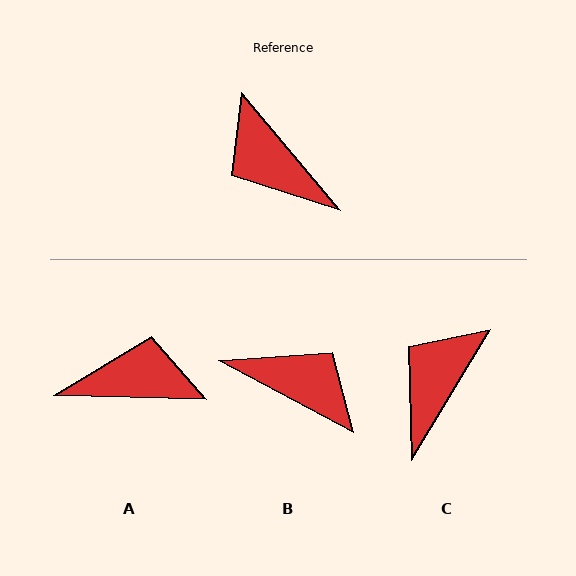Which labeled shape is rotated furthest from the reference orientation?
B, about 158 degrees away.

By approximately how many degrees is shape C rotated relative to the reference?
Approximately 71 degrees clockwise.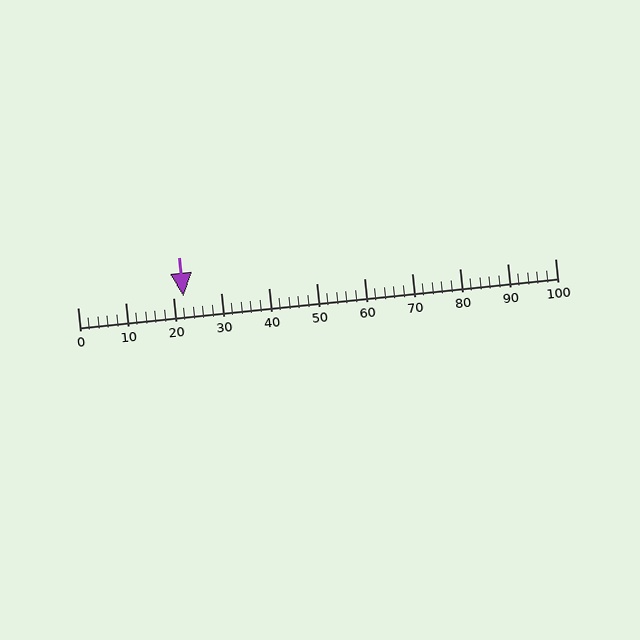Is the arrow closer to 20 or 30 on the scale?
The arrow is closer to 20.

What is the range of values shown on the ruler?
The ruler shows values from 0 to 100.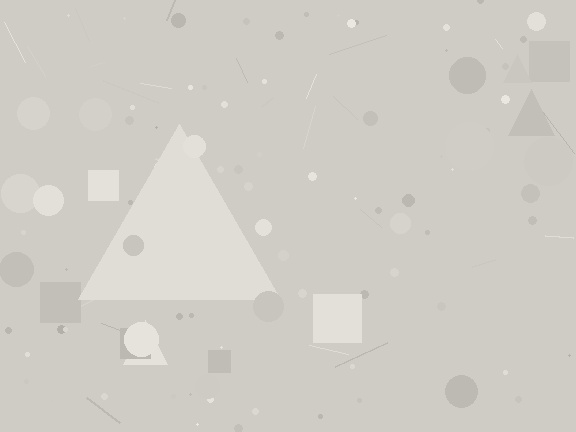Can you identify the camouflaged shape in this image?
The camouflaged shape is a triangle.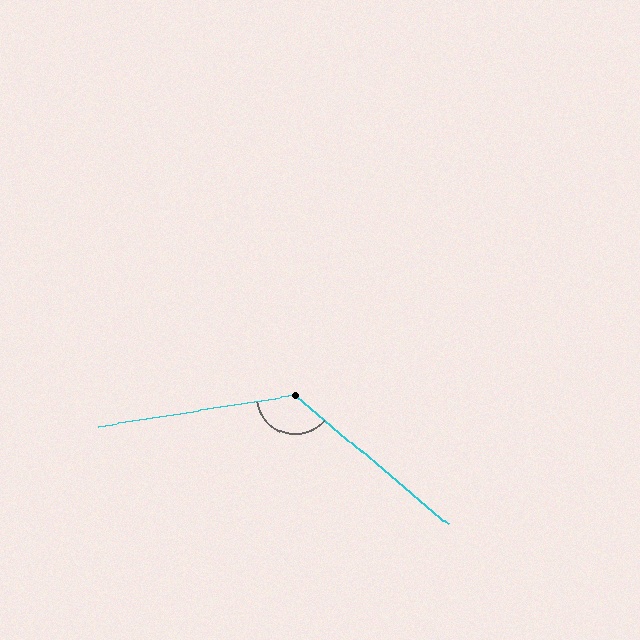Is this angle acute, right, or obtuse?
It is obtuse.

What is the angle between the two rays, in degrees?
Approximately 131 degrees.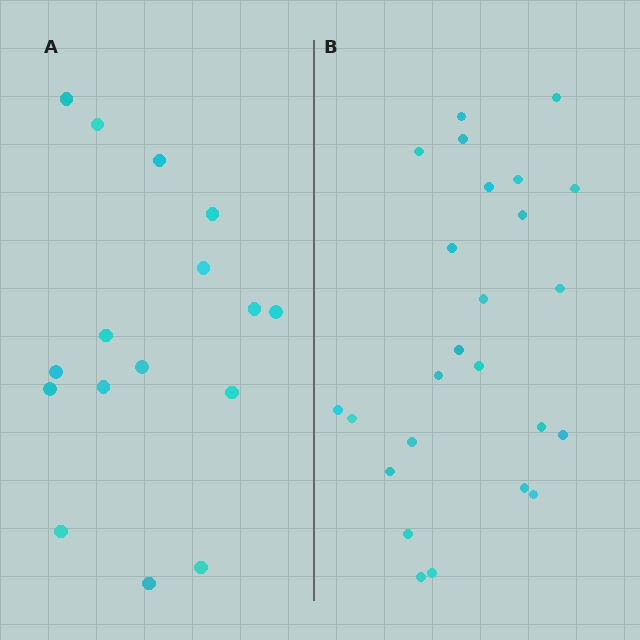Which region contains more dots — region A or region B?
Region B (the right region) has more dots.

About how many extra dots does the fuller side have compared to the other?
Region B has roughly 8 or so more dots than region A.